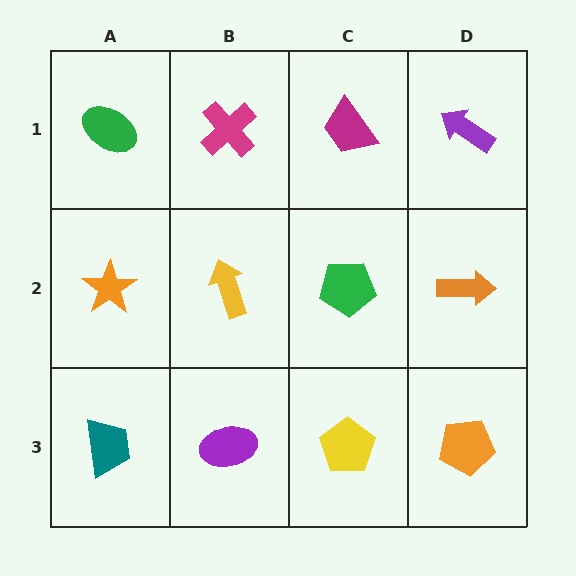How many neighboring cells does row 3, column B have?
3.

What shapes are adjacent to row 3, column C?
A green pentagon (row 2, column C), a purple ellipse (row 3, column B), an orange pentagon (row 3, column D).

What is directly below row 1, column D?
An orange arrow.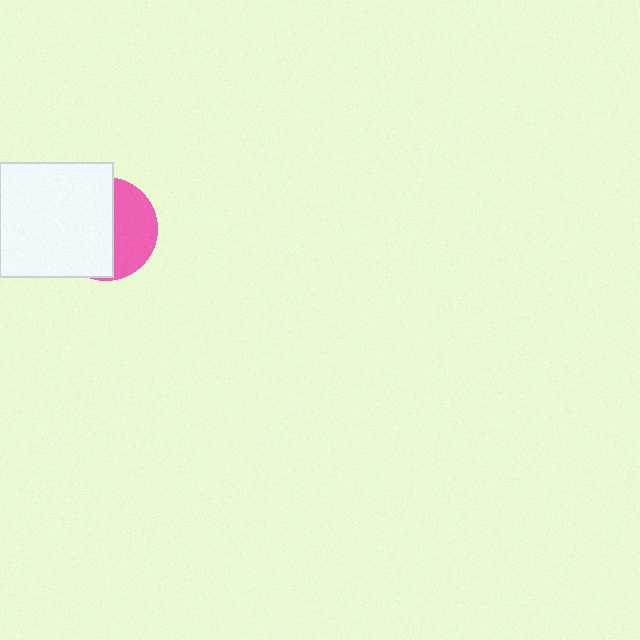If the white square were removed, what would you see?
You would see the complete pink circle.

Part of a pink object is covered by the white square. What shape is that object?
It is a circle.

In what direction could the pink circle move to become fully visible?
The pink circle could move right. That would shift it out from behind the white square entirely.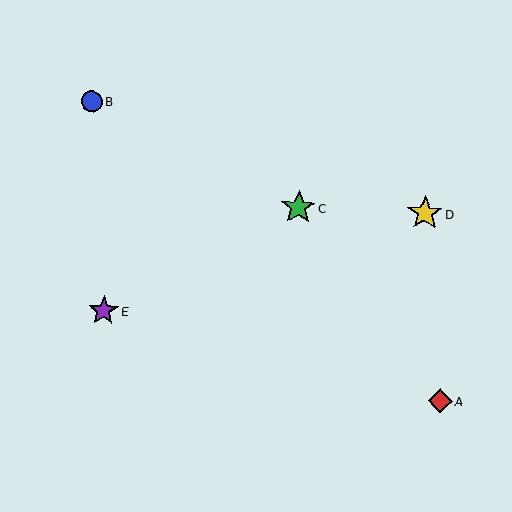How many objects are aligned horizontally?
2 objects (C, D) are aligned horizontally.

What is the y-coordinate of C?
Object C is at y≈207.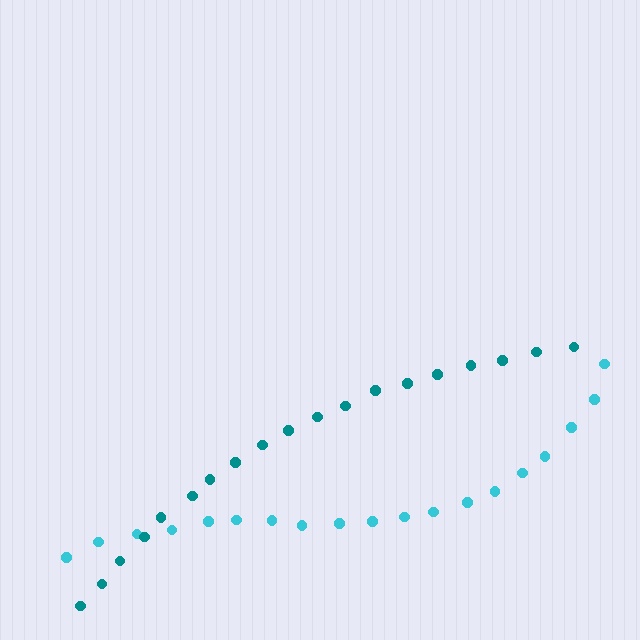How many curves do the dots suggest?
There are 2 distinct paths.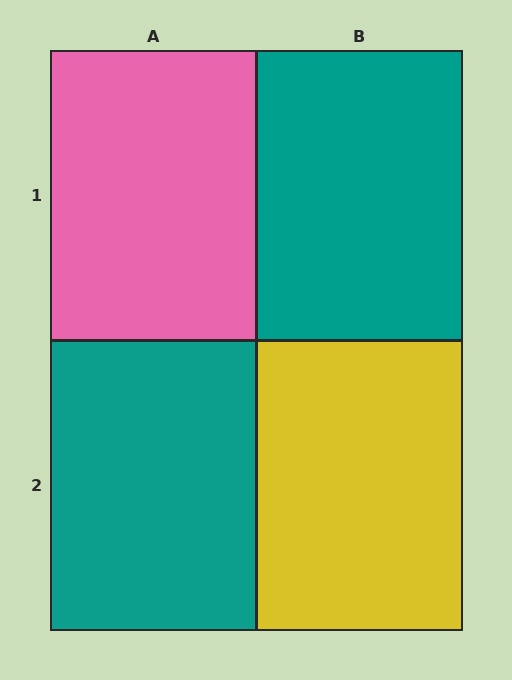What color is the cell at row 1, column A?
Pink.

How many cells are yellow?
1 cell is yellow.